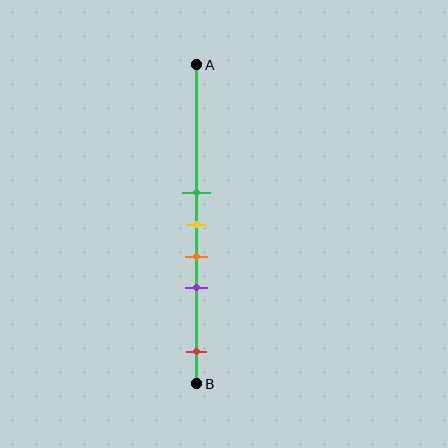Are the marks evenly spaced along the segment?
No, the marks are not evenly spaced.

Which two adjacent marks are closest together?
The green and yellow marks are the closest adjacent pair.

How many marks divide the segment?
There are 5 marks dividing the segment.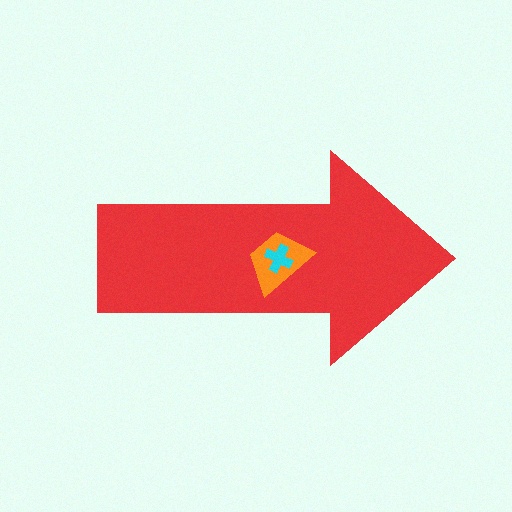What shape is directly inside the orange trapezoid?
The cyan cross.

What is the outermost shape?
The red arrow.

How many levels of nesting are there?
3.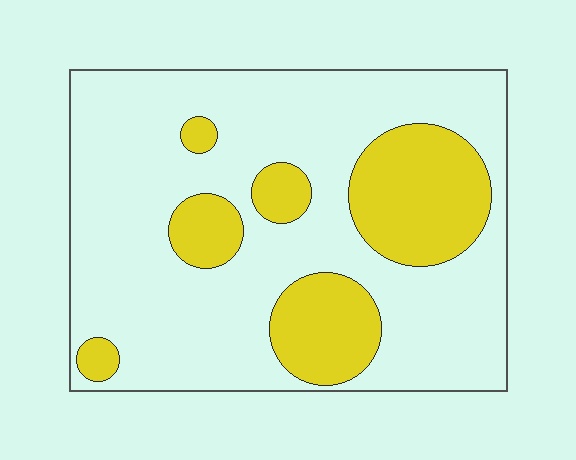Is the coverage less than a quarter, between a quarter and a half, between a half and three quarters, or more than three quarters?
Between a quarter and a half.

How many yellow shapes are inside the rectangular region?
6.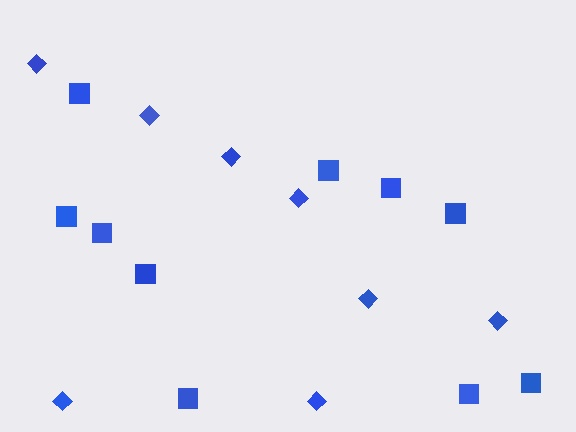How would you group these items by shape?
There are 2 groups: one group of diamonds (8) and one group of squares (10).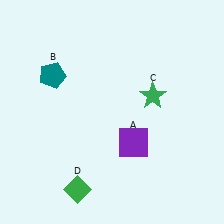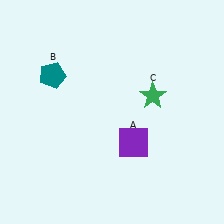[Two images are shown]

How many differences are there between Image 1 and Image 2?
There is 1 difference between the two images.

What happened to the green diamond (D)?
The green diamond (D) was removed in Image 2. It was in the bottom-left area of Image 1.